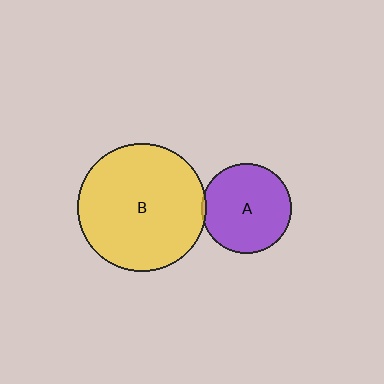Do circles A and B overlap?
Yes.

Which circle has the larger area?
Circle B (yellow).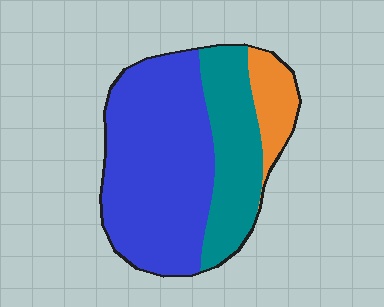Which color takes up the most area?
Blue, at roughly 60%.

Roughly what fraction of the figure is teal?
Teal covers about 30% of the figure.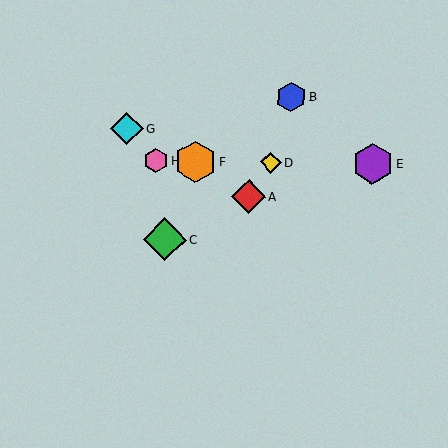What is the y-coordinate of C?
Object C is at y≈240.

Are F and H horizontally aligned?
Yes, both are at y≈162.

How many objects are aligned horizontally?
4 objects (D, E, F, H) are aligned horizontally.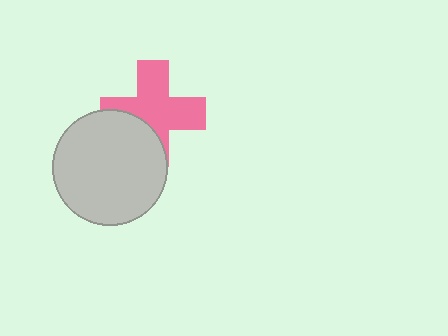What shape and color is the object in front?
The object in front is a light gray circle.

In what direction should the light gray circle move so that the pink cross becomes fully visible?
The light gray circle should move toward the lower-left. That is the shortest direction to clear the overlap and leave the pink cross fully visible.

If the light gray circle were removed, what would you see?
You would see the complete pink cross.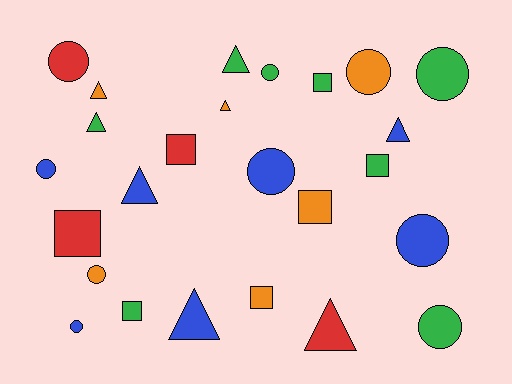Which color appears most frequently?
Green, with 8 objects.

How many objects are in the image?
There are 25 objects.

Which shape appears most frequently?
Circle, with 10 objects.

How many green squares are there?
There are 3 green squares.